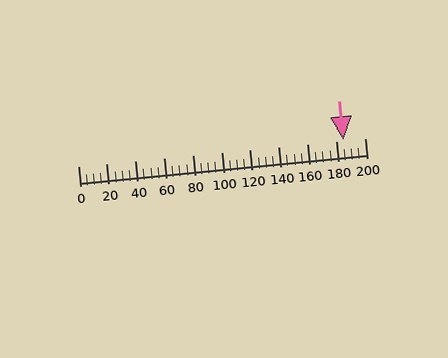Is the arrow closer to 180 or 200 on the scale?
The arrow is closer to 180.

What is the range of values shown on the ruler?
The ruler shows values from 0 to 200.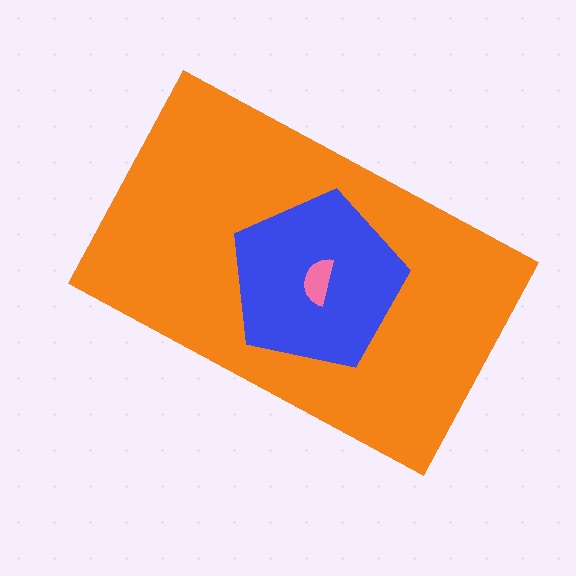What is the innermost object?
The pink semicircle.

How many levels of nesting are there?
3.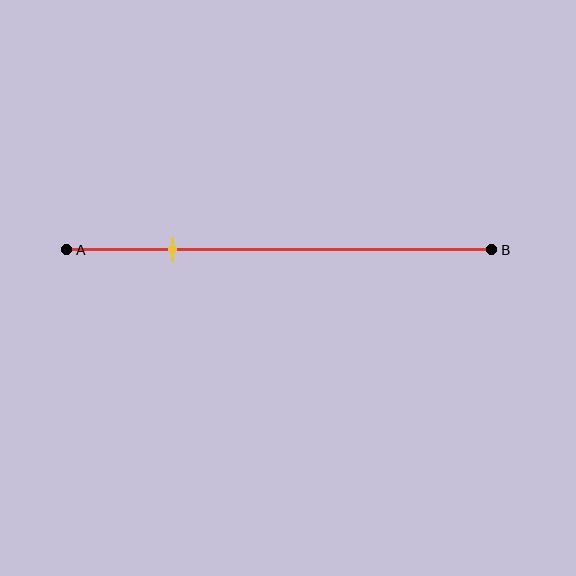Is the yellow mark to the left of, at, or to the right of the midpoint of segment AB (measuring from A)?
The yellow mark is to the left of the midpoint of segment AB.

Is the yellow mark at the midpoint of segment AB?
No, the mark is at about 25% from A, not at the 50% midpoint.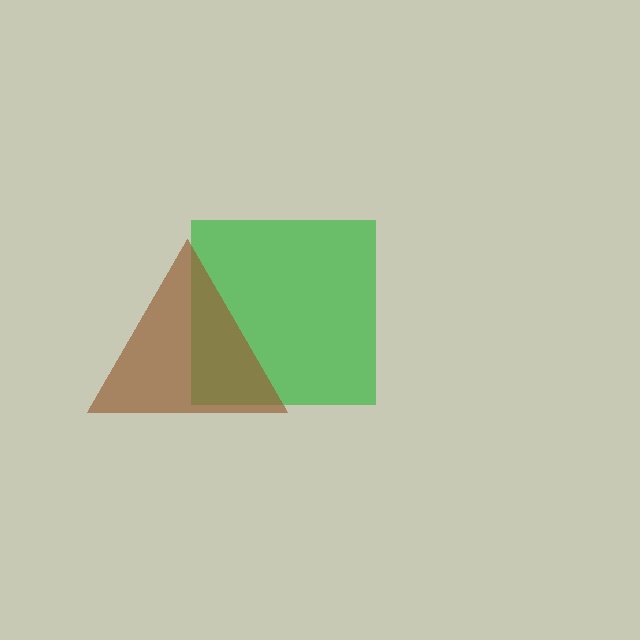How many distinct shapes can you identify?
There are 2 distinct shapes: a green square, a brown triangle.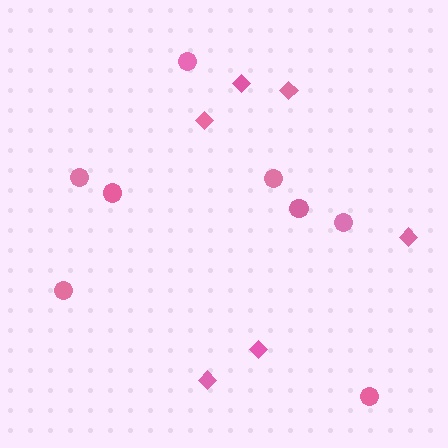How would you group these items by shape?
There are 2 groups: one group of diamonds (6) and one group of circles (8).